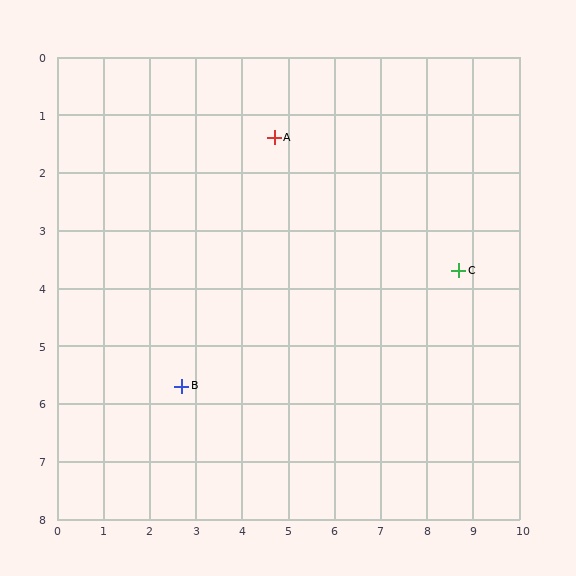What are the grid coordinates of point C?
Point C is at approximately (8.7, 3.7).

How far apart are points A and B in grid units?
Points A and B are about 4.7 grid units apart.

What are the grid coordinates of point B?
Point B is at approximately (2.7, 5.7).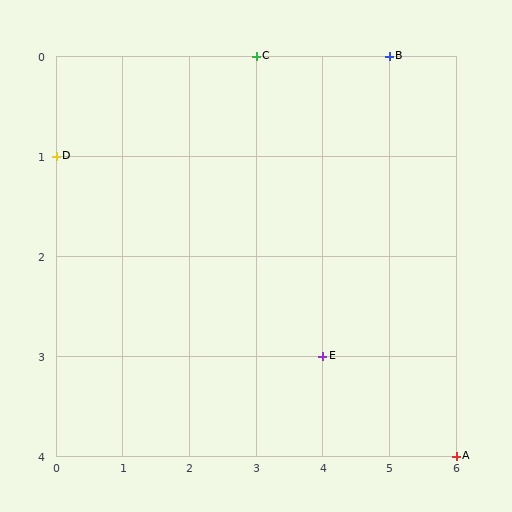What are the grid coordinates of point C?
Point C is at grid coordinates (3, 0).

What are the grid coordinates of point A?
Point A is at grid coordinates (6, 4).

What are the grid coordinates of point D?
Point D is at grid coordinates (0, 1).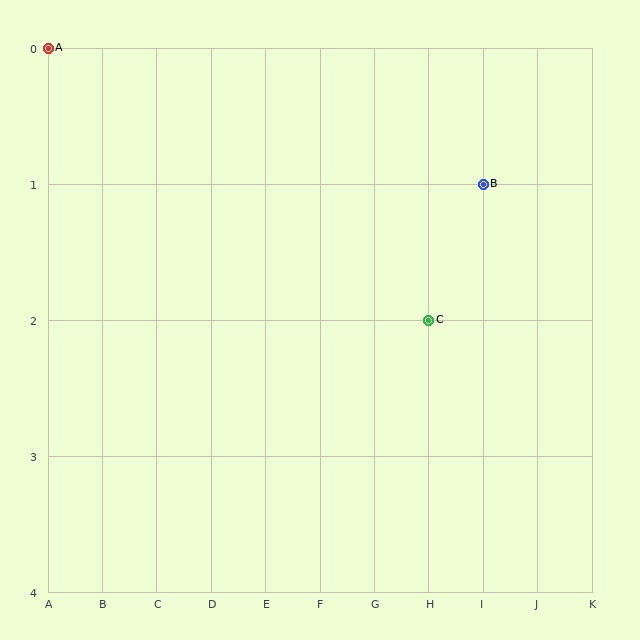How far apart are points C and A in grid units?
Points C and A are 7 columns and 2 rows apart (about 7.3 grid units diagonally).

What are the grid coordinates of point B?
Point B is at grid coordinates (I, 1).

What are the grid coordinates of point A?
Point A is at grid coordinates (A, 0).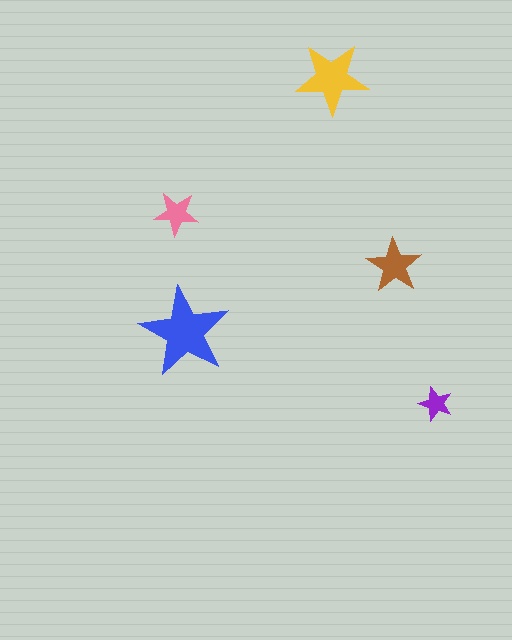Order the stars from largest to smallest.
the blue one, the yellow one, the brown one, the pink one, the purple one.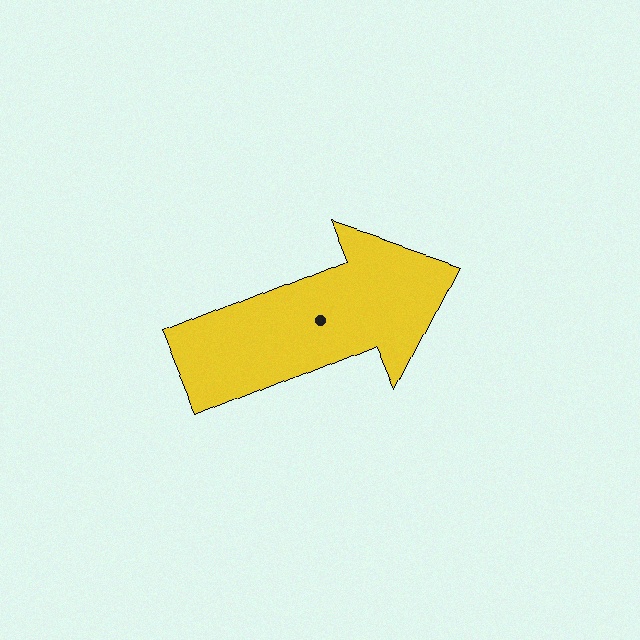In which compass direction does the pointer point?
Northeast.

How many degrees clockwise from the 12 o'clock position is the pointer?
Approximately 67 degrees.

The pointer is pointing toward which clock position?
Roughly 2 o'clock.